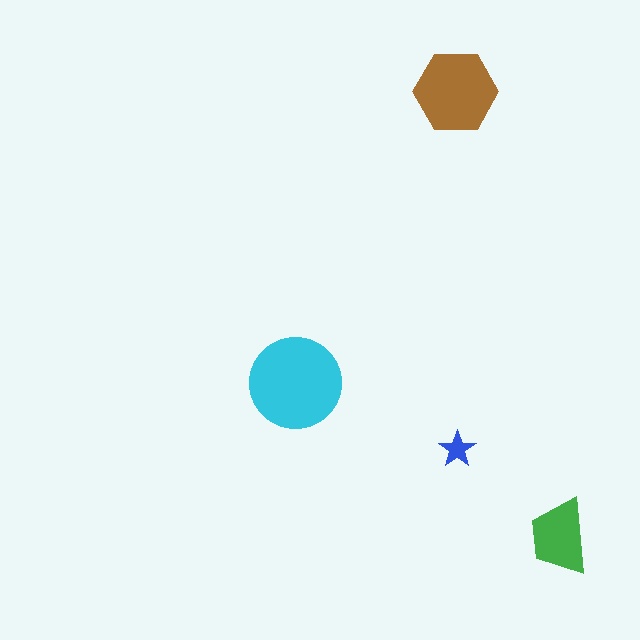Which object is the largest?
The cyan circle.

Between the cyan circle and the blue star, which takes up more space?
The cyan circle.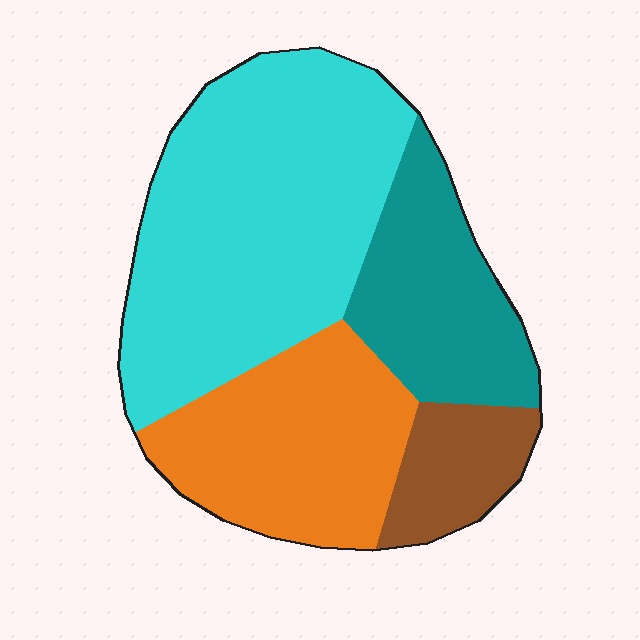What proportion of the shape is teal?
Teal takes up about one fifth (1/5) of the shape.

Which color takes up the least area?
Brown, at roughly 10%.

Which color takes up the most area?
Cyan, at roughly 45%.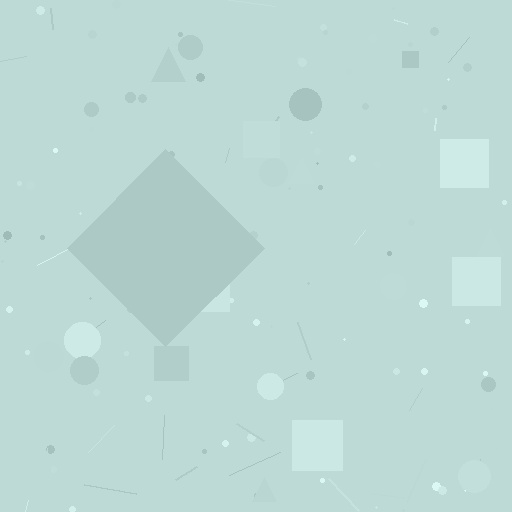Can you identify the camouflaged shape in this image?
The camouflaged shape is a diamond.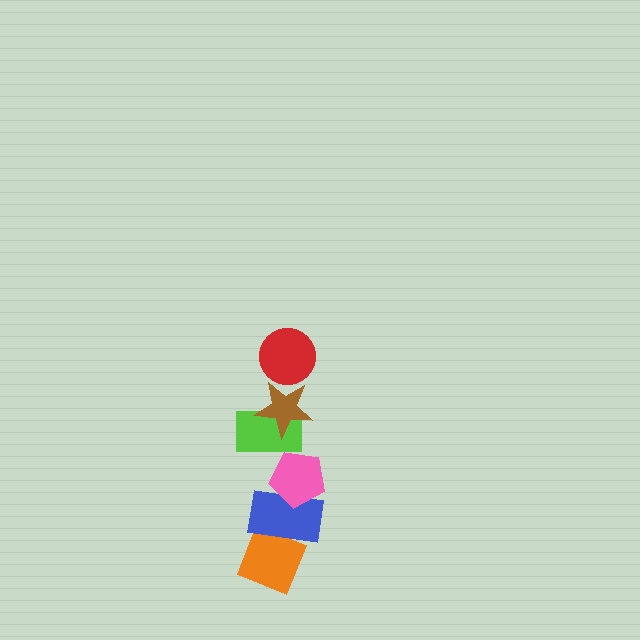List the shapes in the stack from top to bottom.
From top to bottom: the red circle, the brown star, the lime rectangle, the pink pentagon, the blue rectangle, the orange diamond.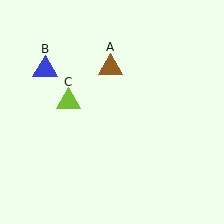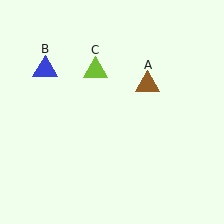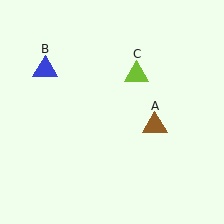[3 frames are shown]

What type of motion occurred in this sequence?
The brown triangle (object A), lime triangle (object C) rotated clockwise around the center of the scene.